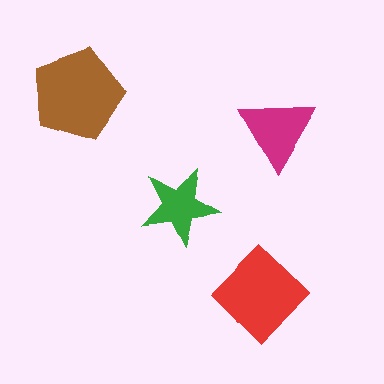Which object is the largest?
The brown pentagon.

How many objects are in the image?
There are 4 objects in the image.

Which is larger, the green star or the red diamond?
The red diamond.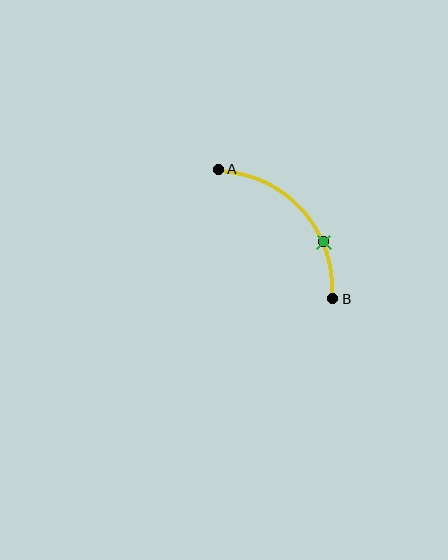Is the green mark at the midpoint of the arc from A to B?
No. The green mark lies on the arc but is closer to endpoint B. The arc midpoint would be at the point on the curve equidistant along the arc from both A and B.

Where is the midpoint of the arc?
The arc midpoint is the point on the curve farthest from the straight line joining A and B. It sits above and to the right of that line.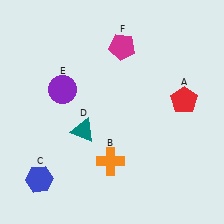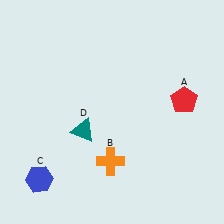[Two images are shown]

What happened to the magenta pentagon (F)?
The magenta pentagon (F) was removed in Image 2. It was in the top-right area of Image 1.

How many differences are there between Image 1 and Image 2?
There are 2 differences between the two images.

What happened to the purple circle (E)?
The purple circle (E) was removed in Image 2. It was in the top-left area of Image 1.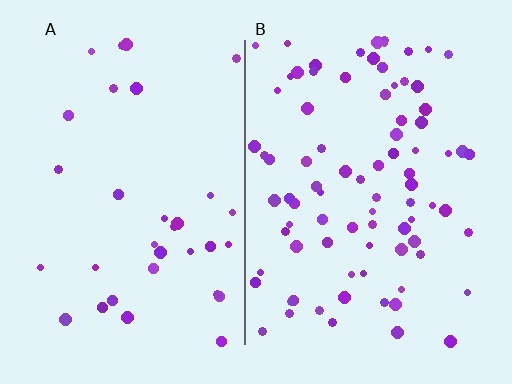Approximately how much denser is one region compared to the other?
Approximately 2.6× — region B over region A.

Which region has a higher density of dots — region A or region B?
B (the right).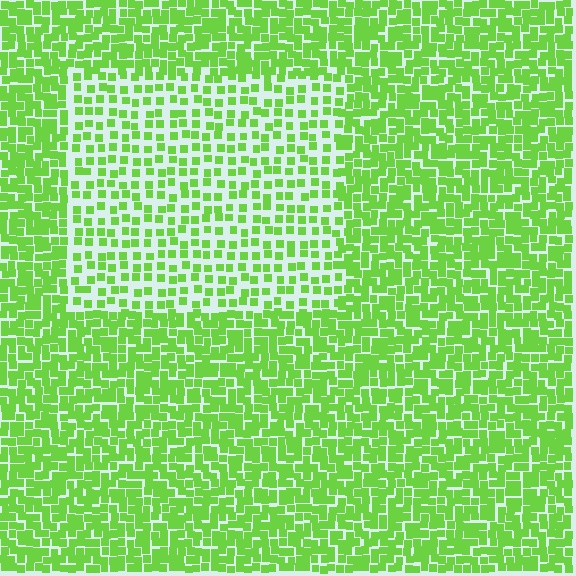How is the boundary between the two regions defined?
The boundary is defined by a change in element density (approximately 2.0x ratio). All elements are the same color, size, and shape.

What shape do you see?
I see a rectangle.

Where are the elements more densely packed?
The elements are more densely packed outside the rectangle boundary.